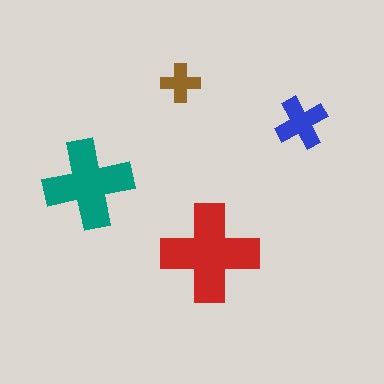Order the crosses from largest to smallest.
the red one, the teal one, the blue one, the brown one.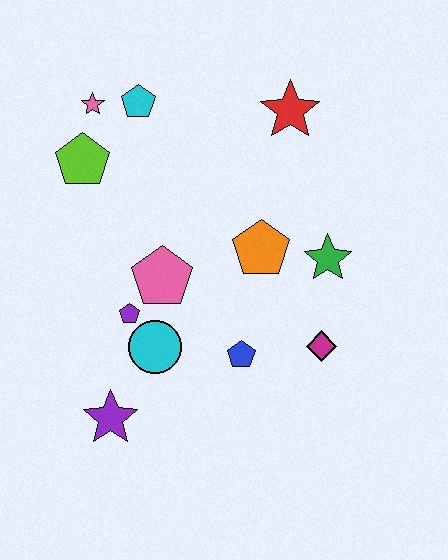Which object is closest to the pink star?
The cyan pentagon is closest to the pink star.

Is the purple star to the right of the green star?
No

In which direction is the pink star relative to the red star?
The pink star is to the left of the red star.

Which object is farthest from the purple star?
The red star is farthest from the purple star.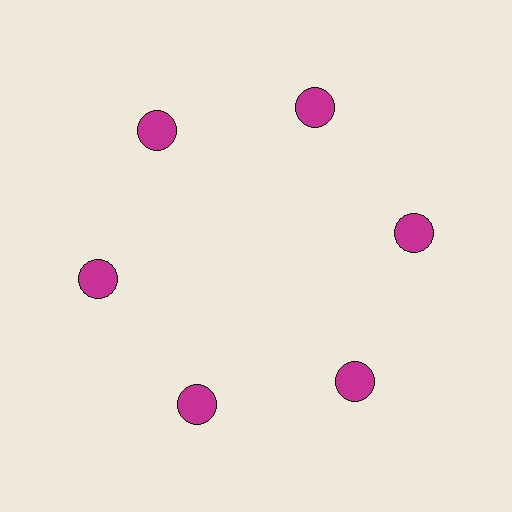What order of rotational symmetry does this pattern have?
This pattern has 6-fold rotational symmetry.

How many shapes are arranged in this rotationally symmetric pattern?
There are 6 shapes, arranged in 6 groups of 1.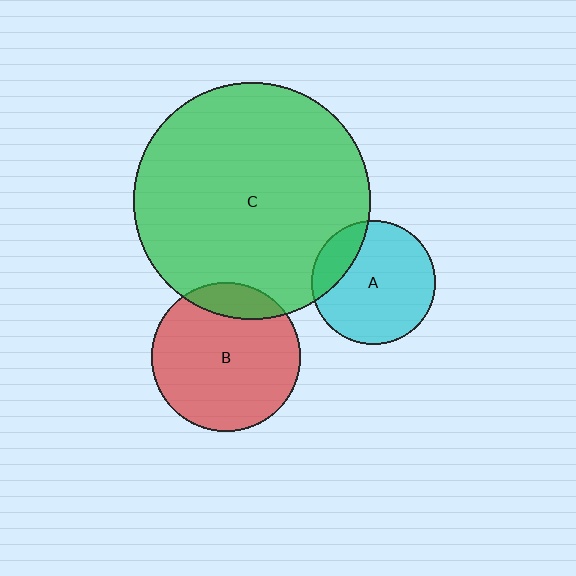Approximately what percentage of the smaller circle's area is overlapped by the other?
Approximately 15%.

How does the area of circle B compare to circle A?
Approximately 1.4 times.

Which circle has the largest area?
Circle C (green).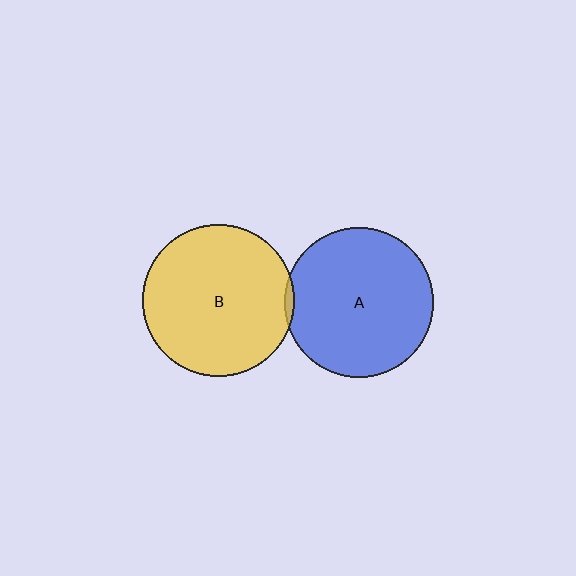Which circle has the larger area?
Circle B (yellow).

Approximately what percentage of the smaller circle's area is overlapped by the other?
Approximately 5%.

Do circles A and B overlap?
Yes.